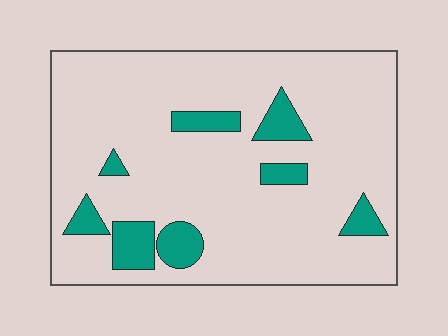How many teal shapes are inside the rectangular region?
8.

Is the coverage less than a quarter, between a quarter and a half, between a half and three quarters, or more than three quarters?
Less than a quarter.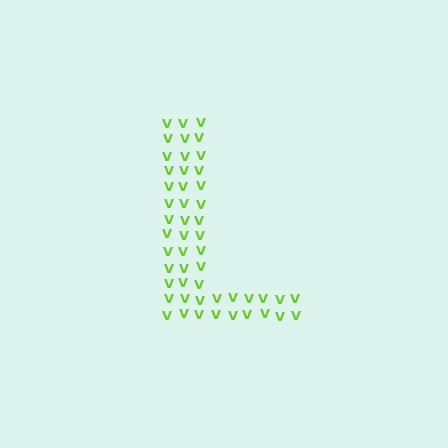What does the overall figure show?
The overall figure shows the letter L.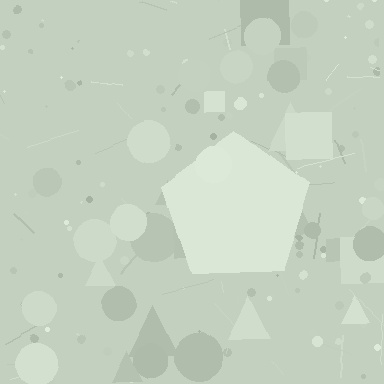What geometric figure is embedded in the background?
A pentagon is embedded in the background.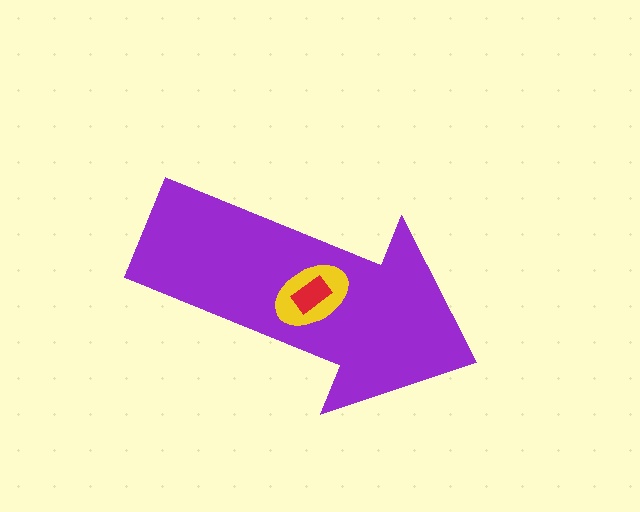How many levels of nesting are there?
3.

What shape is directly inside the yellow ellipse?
The red rectangle.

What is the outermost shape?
The purple arrow.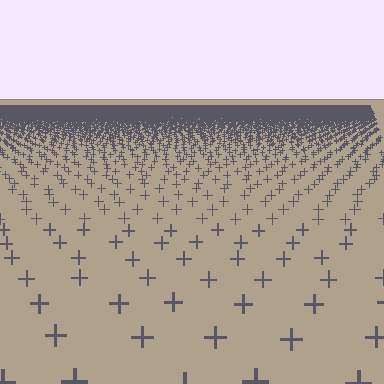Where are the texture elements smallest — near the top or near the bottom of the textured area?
Near the top.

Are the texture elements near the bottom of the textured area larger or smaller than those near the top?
Larger. Near the bottom, elements are closer to the viewer and appear at a bigger on-screen size.